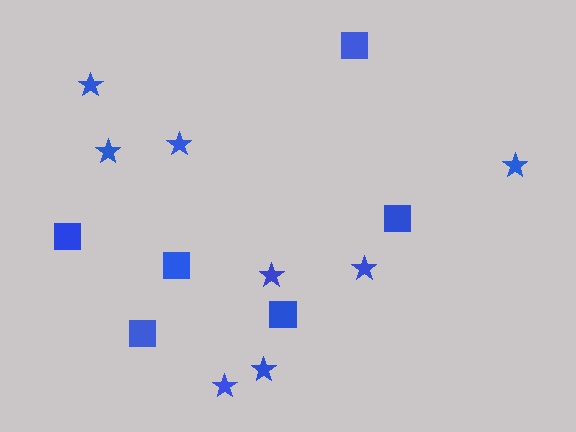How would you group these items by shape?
There are 2 groups: one group of squares (6) and one group of stars (8).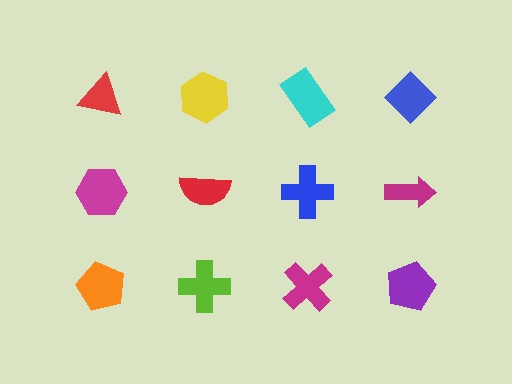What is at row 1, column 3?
A cyan rectangle.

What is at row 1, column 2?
A yellow hexagon.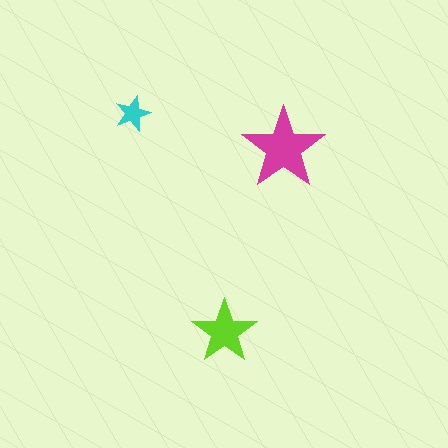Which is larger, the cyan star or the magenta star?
The magenta one.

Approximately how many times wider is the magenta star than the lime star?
About 1.5 times wider.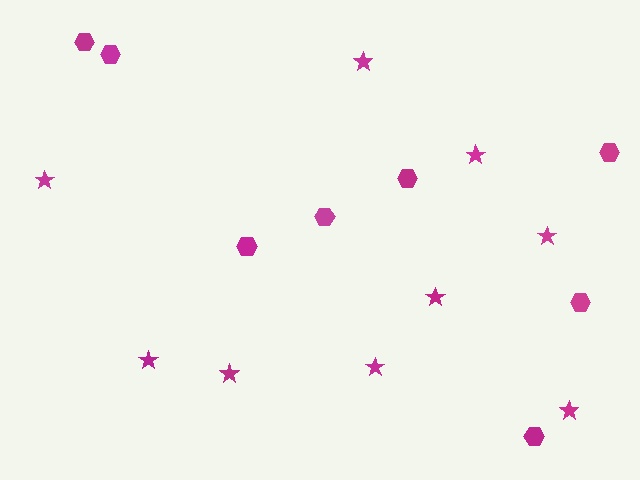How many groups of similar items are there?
There are 2 groups: one group of stars (9) and one group of hexagons (8).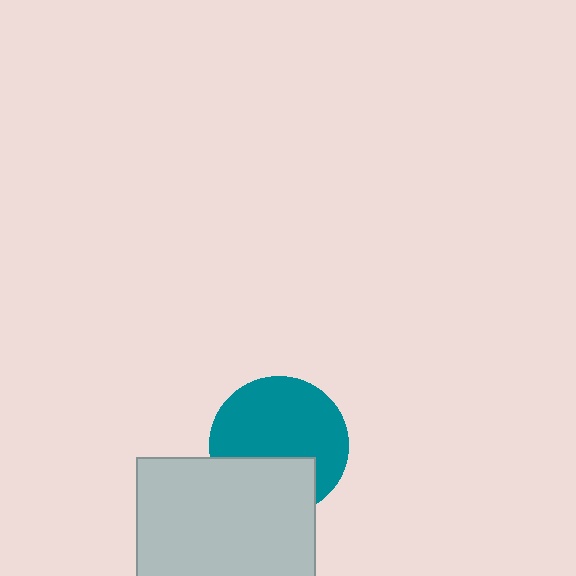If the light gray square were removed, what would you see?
You would see the complete teal circle.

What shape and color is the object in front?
The object in front is a light gray square.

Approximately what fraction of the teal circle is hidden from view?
Roughly 33% of the teal circle is hidden behind the light gray square.